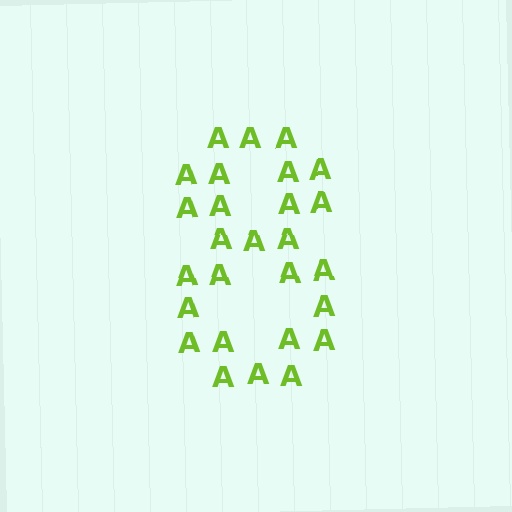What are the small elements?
The small elements are letter A's.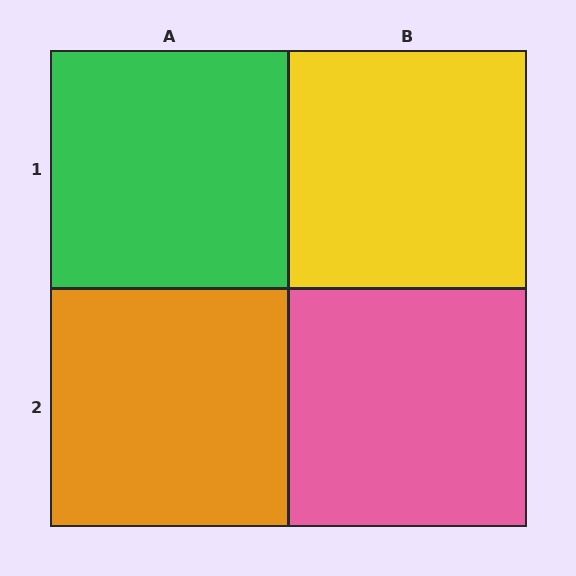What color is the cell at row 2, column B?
Pink.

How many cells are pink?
1 cell is pink.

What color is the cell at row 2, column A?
Orange.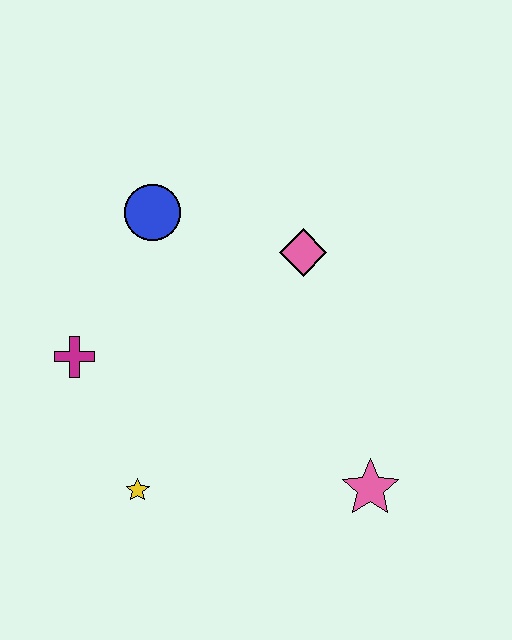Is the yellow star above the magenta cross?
No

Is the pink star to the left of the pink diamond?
No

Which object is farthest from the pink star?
The blue circle is farthest from the pink star.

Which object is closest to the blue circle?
The pink diamond is closest to the blue circle.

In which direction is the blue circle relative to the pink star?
The blue circle is above the pink star.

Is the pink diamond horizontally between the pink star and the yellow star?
Yes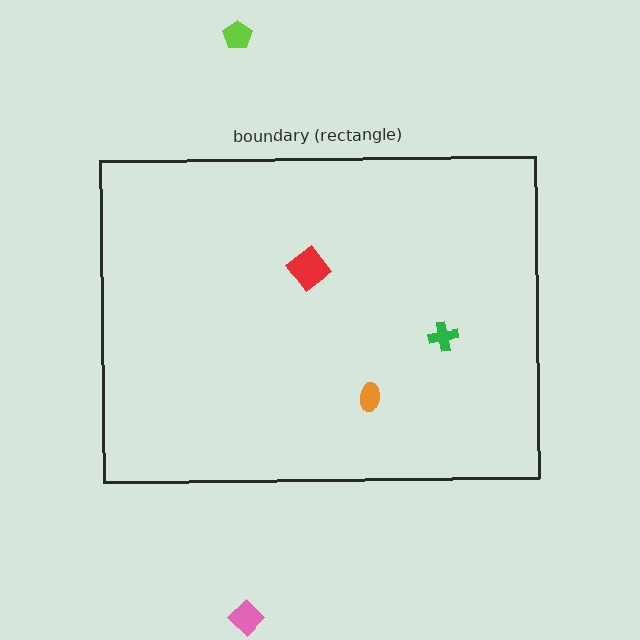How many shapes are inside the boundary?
3 inside, 2 outside.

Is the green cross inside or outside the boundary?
Inside.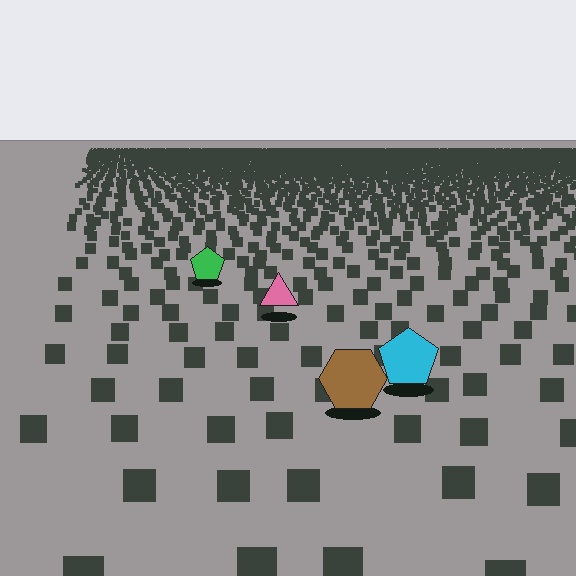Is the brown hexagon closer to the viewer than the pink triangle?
Yes. The brown hexagon is closer — you can tell from the texture gradient: the ground texture is coarser near it.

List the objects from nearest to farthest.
From nearest to farthest: the brown hexagon, the cyan pentagon, the pink triangle, the green pentagon.